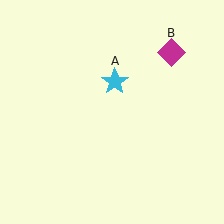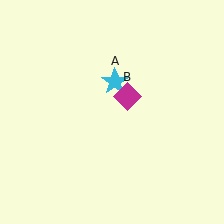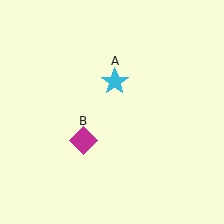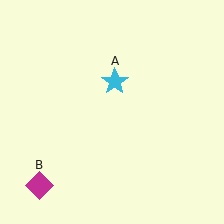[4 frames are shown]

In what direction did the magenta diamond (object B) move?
The magenta diamond (object B) moved down and to the left.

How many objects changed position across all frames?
1 object changed position: magenta diamond (object B).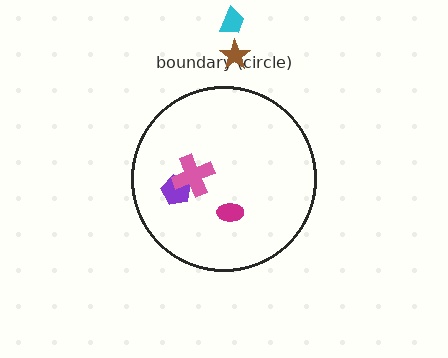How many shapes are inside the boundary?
3 inside, 2 outside.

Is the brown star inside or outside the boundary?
Outside.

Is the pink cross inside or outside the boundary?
Inside.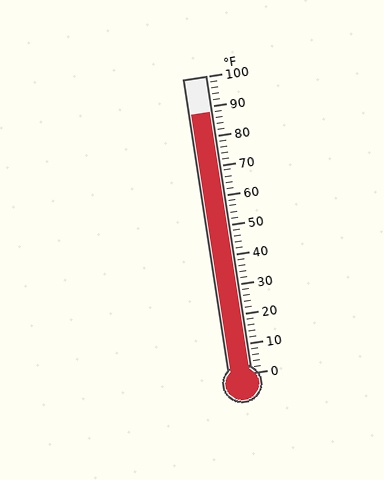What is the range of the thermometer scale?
The thermometer scale ranges from 0°F to 100°F.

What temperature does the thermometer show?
The thermometer shows approximately 88°F.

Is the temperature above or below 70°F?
The temperature is above 70°F.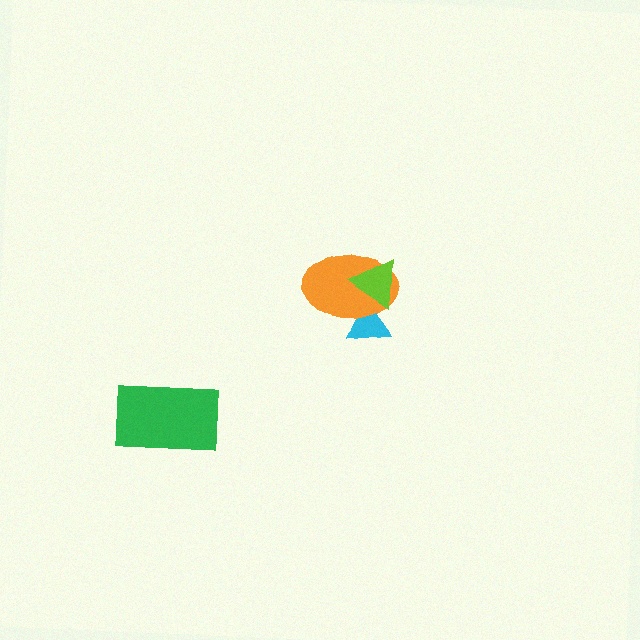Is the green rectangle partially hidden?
No, no other shape covers it.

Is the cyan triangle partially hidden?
Yes, it is partially covered by another shape.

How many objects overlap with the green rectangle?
0 objects overlap with the green rectangle.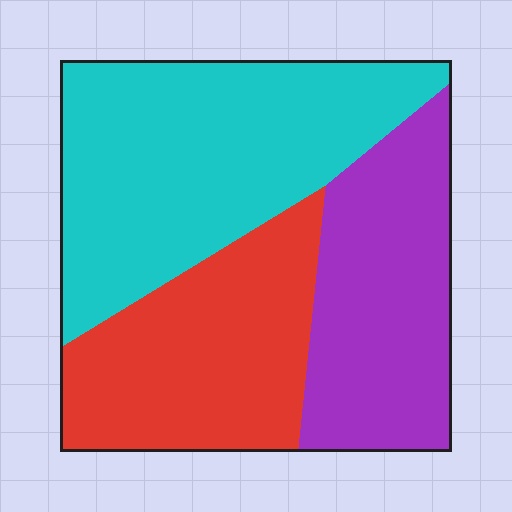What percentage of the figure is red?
Red takes up between a sixth and a third of the figure.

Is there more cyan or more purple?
Cyan.